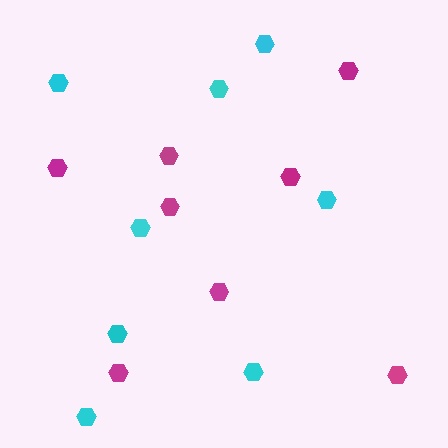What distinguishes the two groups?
There are 2 groups: one group of magenta hexagons (8) and one group of cyan hexagons (8).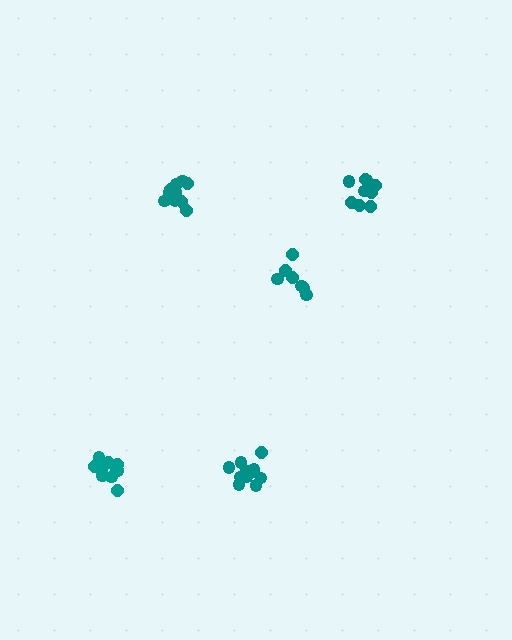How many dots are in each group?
Group 1: 7 dots, Group 2: 11 dots, Group 3: 11 dots, Group 4: 11 dots, Group 5: 9 dots (49 total).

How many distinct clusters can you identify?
There are 5 distinct clusters.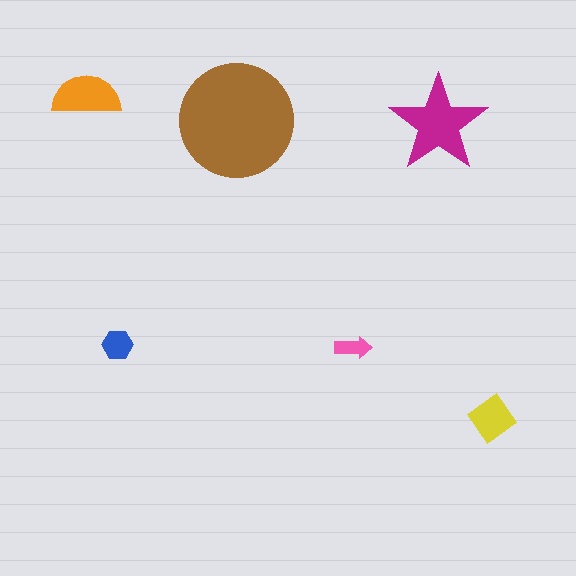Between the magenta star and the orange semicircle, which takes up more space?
The magenta star.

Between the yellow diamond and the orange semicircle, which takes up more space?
The orange semicircle.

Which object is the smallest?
The pink arrow.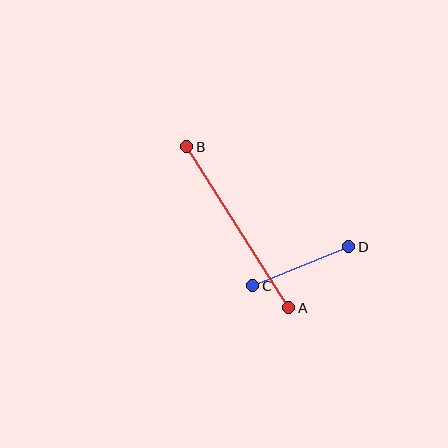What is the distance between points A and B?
The distance is approximately 191 pixels.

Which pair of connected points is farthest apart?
Points A and B are farthest apart.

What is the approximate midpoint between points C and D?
The midpoint is at approximately (301, 266) pixels.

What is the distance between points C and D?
The distance is approximately 104 pixels.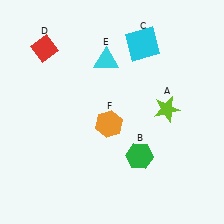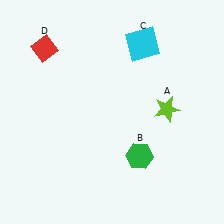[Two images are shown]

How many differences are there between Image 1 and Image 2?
There are 2 differences between the two images.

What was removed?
The cyan triangle (E), the orange hexagon (F) were removed in Image 2.